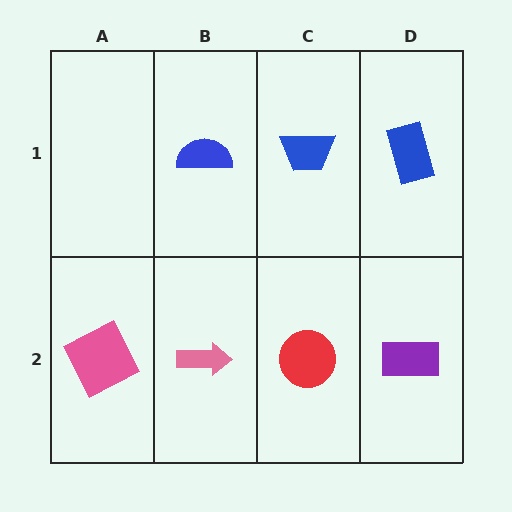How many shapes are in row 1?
3 shapes.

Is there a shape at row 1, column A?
No, that cell is empty.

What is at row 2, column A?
A pink square.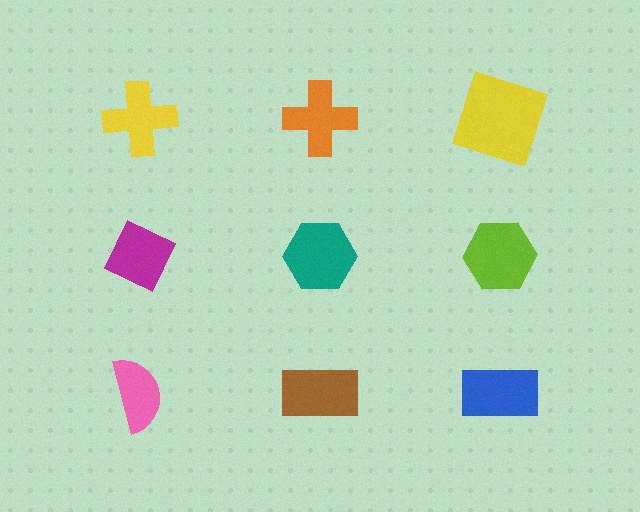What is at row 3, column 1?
A pink semicircle.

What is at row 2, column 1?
A magenta diamond.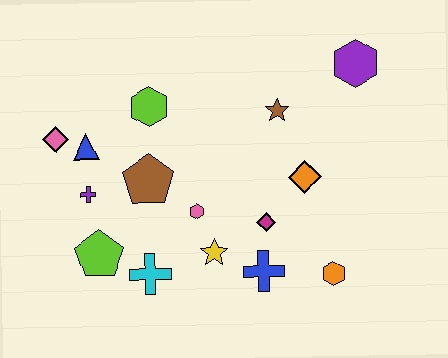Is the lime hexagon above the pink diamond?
Yes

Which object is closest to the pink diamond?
The blue triangle is closest to the pink diamond.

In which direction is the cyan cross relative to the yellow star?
The cyan cross is to the left of the yellow star.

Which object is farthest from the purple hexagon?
The lime pentagon is farthest from the purple hexagon.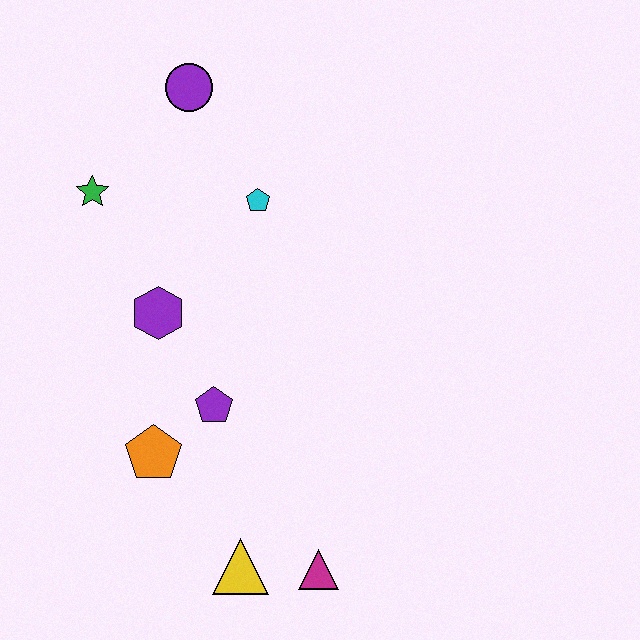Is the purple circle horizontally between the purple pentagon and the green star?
Yes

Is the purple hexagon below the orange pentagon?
No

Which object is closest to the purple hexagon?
The purple pentagon is closest to the purple hexagon.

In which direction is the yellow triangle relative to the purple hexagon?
The yellow triangle is below the purple hexagon.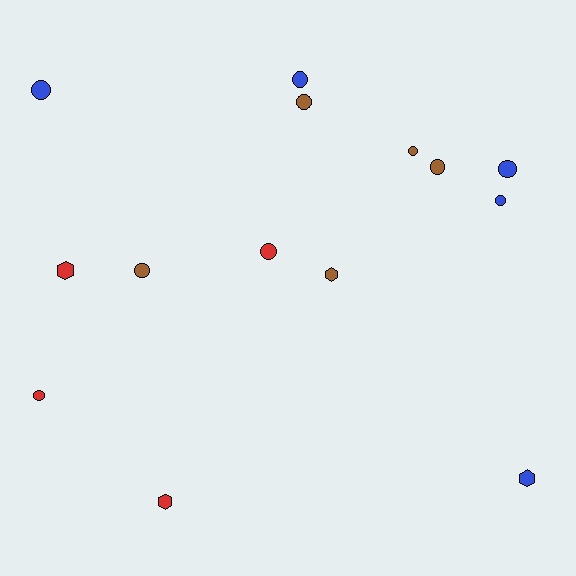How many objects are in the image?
There are 14 objects.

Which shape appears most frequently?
Circle, with 10 objects.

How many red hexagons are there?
There are 2 red hexagons.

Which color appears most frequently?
Blue, with 5 objects.